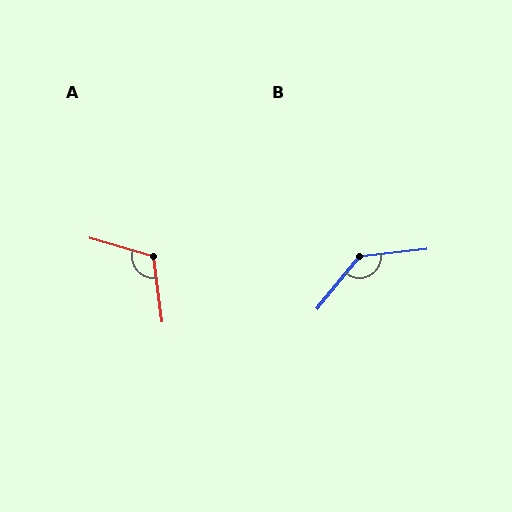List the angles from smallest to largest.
A (114°), B (135°).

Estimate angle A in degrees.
Approximately 114 degrees.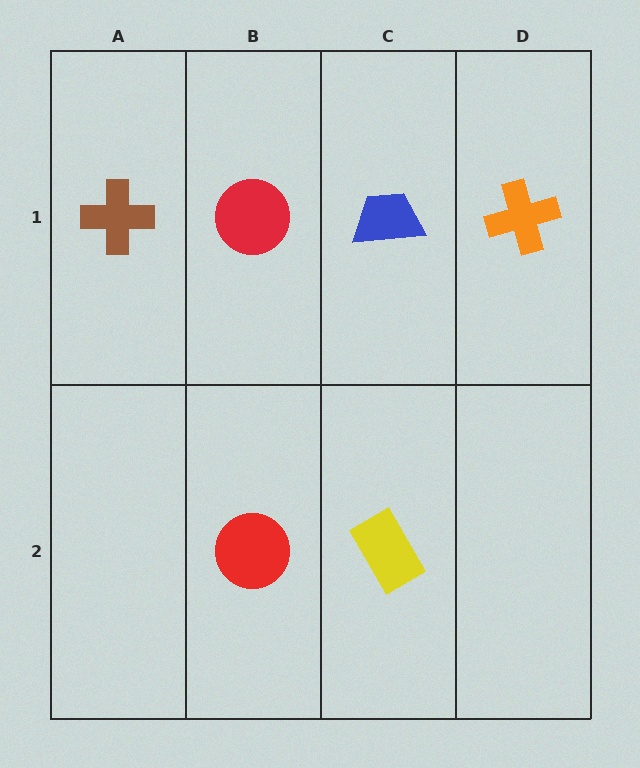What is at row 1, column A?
A brown cross.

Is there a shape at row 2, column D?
No, that cell is empty.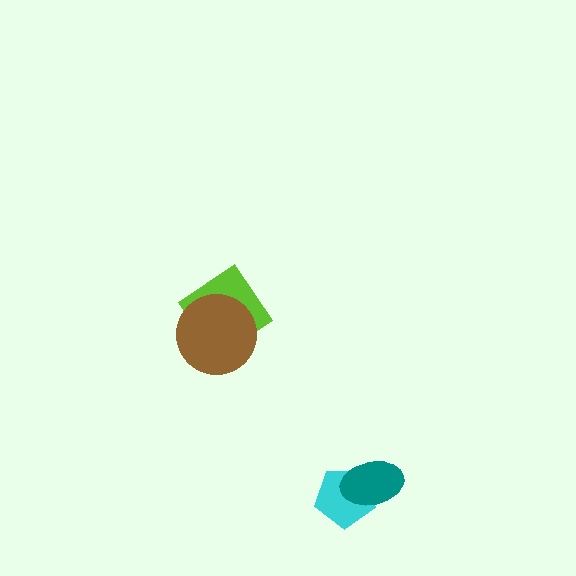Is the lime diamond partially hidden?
Yes, it is partially covered by another shape.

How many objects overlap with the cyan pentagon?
1 object overlaps with the cyan pentagon.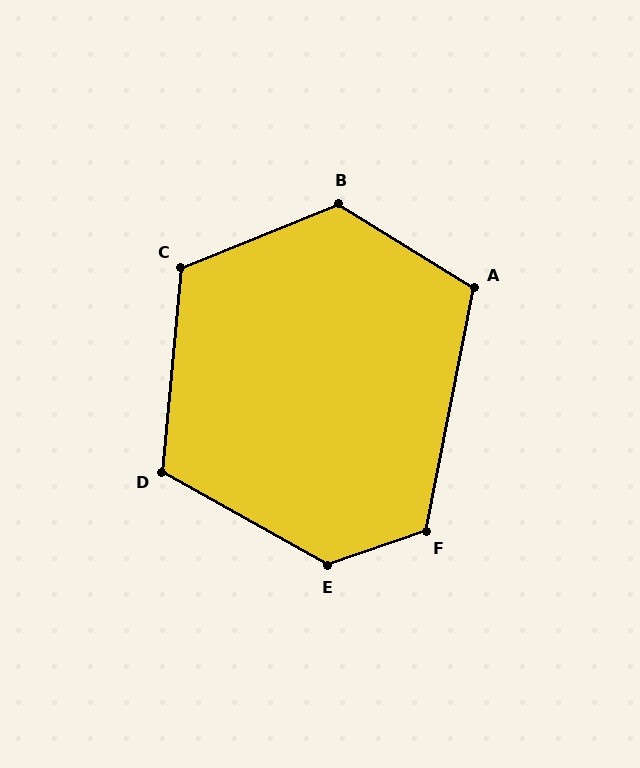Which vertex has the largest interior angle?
E, at approximately 132 degrees.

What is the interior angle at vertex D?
Approximately 114 degrees (obtuse).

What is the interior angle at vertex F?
Approximately 120 degrees (obtuse).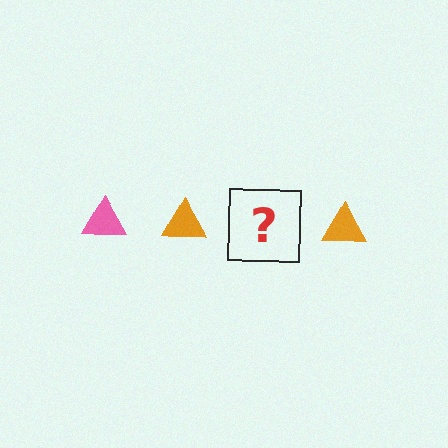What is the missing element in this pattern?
The missing element is a pink triangle.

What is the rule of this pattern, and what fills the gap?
The rule is that the pattern cycles through pink, orange triangles. The gap should be filled with a pink triangle.